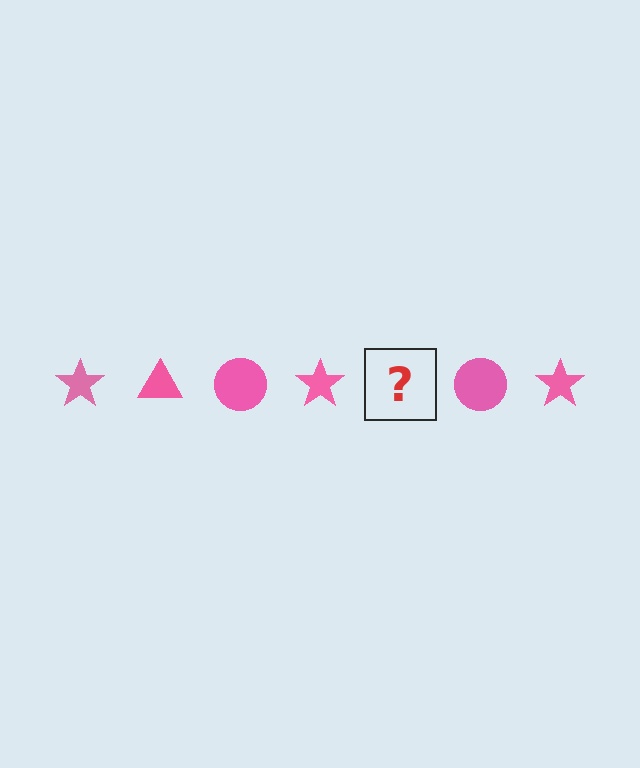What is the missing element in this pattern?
The missing element is a pink triangle.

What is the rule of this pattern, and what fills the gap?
The rule is that the pattern cycles through star, triangle, circle shapes in pink. The gap should be filled with a pink triangle.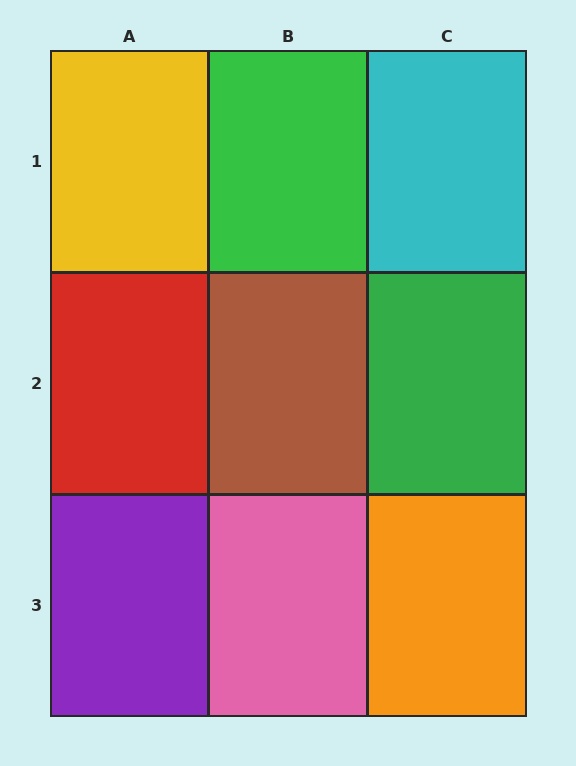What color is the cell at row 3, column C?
Orange.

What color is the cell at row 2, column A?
Red.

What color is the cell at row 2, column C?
Green.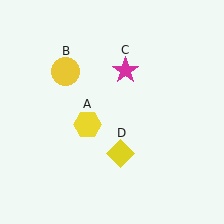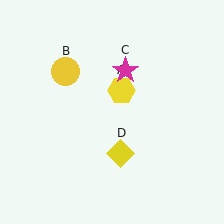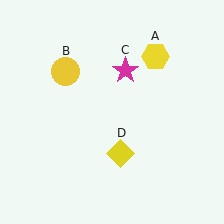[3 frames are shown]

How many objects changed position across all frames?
1 object changed position: yellow hexagon (object A).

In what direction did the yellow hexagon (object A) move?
The yellow hexagon (object A) moved up and to the right.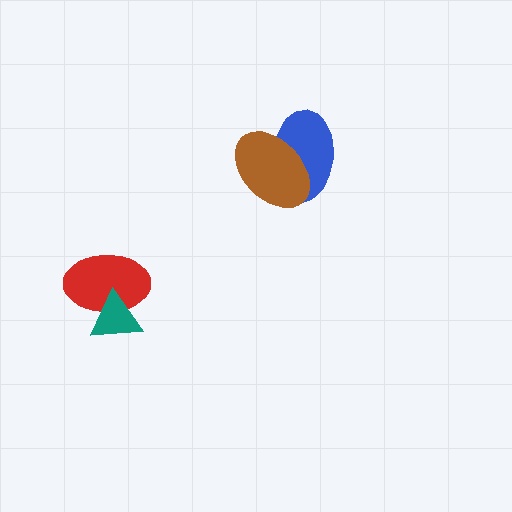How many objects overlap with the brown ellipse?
1 object overlaps with the brown ellipse.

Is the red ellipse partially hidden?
Yes, it is partially covered by another shape.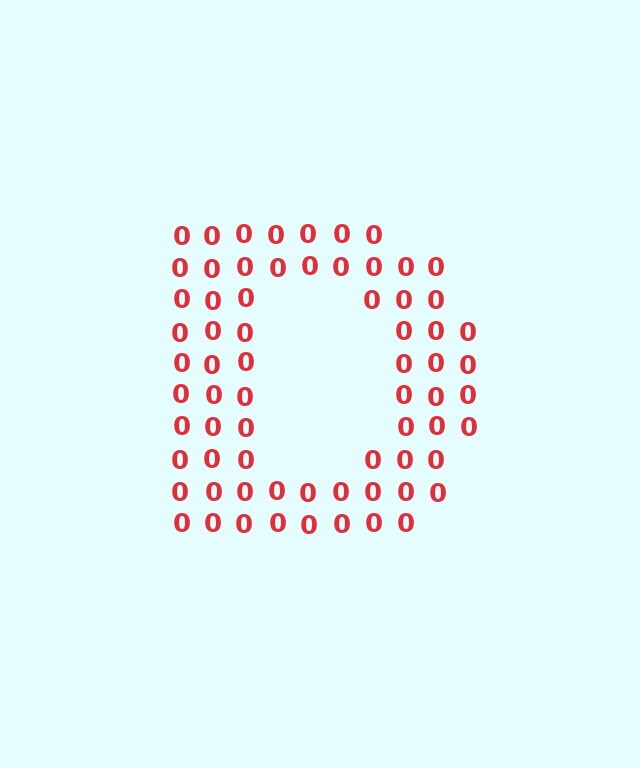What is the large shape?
The large shape is the letter D.